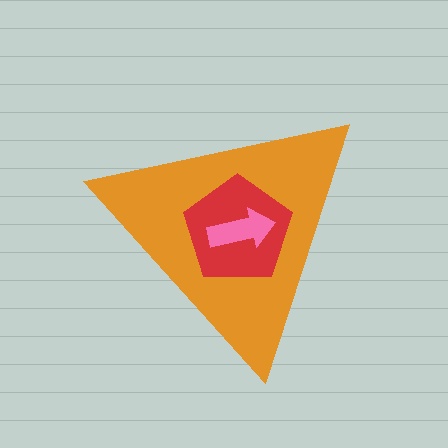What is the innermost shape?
The pink arrow.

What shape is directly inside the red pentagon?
The pink arrow.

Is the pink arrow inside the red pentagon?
Yes.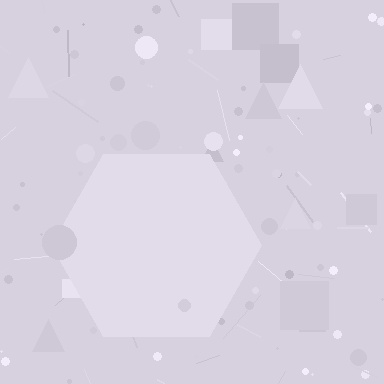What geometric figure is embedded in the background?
A hexagon is embedded in the background.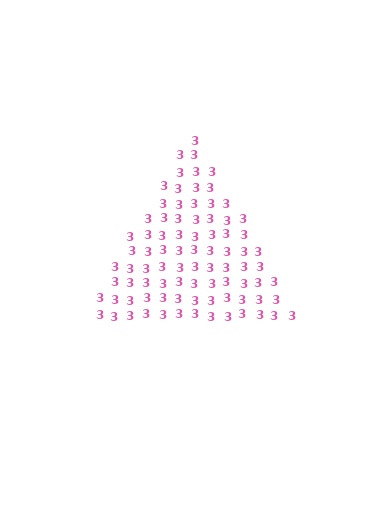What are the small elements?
The small elements are digit 3's.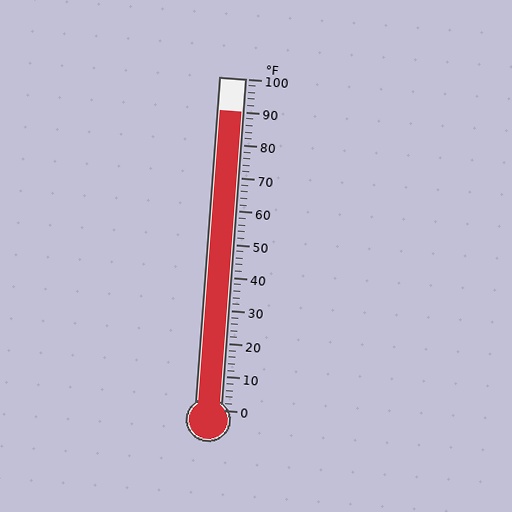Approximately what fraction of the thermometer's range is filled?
The thermometer is filled to approximately 90% of its range.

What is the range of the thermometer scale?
The thermometer scale ranges from 0°F to 100°F.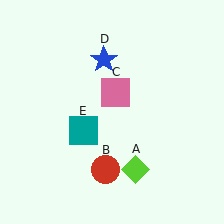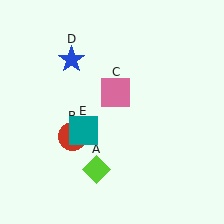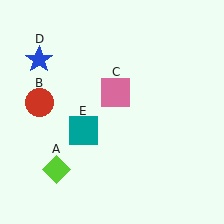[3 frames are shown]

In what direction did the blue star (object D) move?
The blue star (object D) moved left.